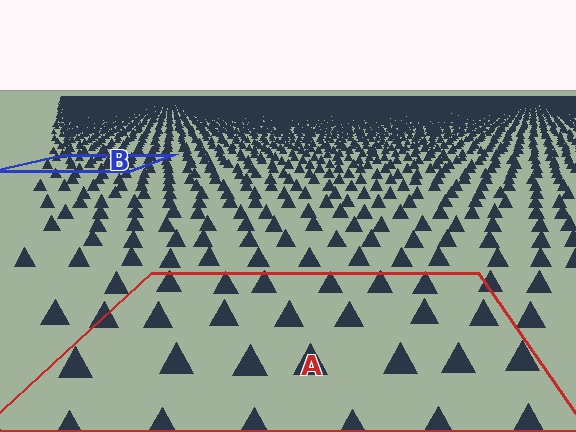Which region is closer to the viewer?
Region A is closer. The texture elements there are larger and more spread out.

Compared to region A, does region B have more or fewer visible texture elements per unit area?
Region B has more texture elements per unit area — they are packed more densely because it is farther away.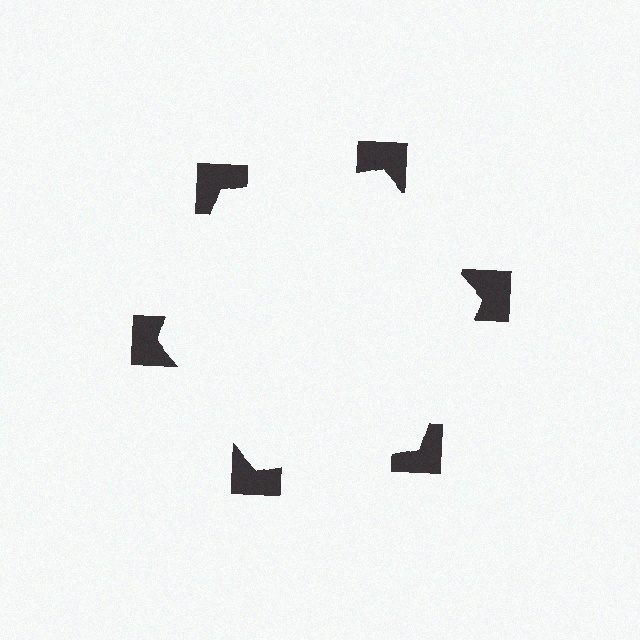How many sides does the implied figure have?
6 sides.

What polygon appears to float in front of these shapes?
An illusory hexagon — its edges are inferred from the aligned wedge cuts in the notched squares, not physically drawn.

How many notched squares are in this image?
There are 6 — one at each vertex of the illusory hexagon.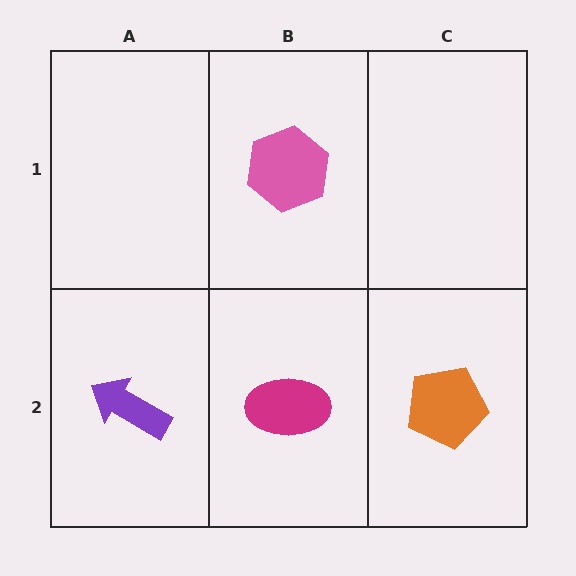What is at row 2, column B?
A magenta ellipse.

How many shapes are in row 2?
3 shapes.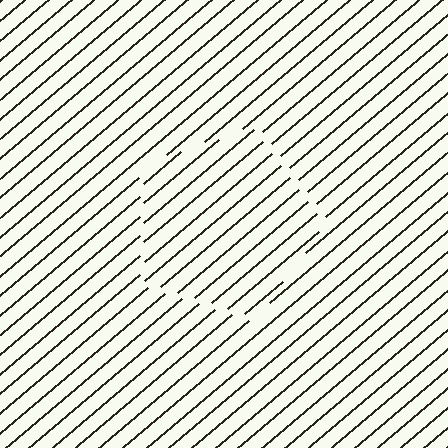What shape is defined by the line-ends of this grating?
An illusory pentagon. The interior of the shape contains the same grating, shifted by half a period — the contour is defined by the phase discontinuity where line-ends from the inner and outer gratings abut.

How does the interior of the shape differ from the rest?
The interior of the shape contains the same grating, shifted by half a period — the contour is defined by the phase discontinuity where line-ends from the inner and outer gratings abut.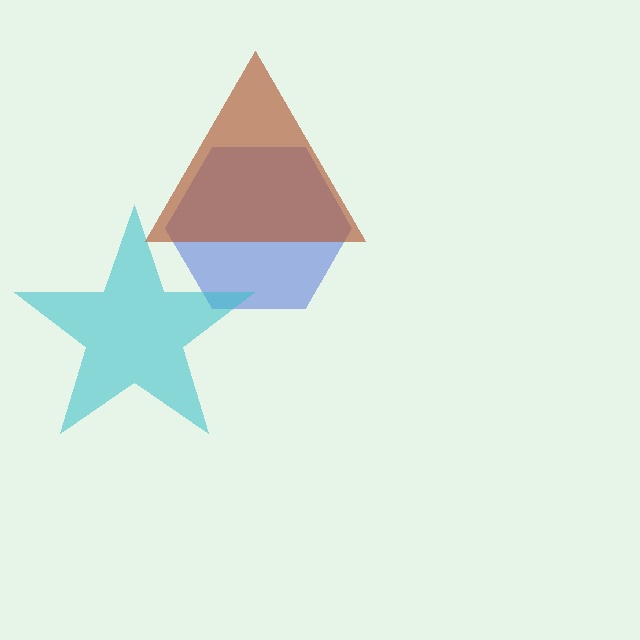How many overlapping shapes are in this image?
There are 3 overlapping shapes in the image.